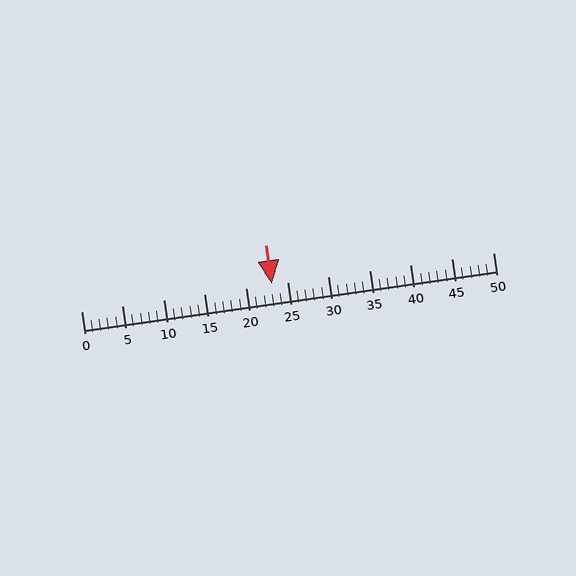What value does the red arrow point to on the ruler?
The red arrow points to approximately 23.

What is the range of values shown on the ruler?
The ruler shows values from 0 to 50.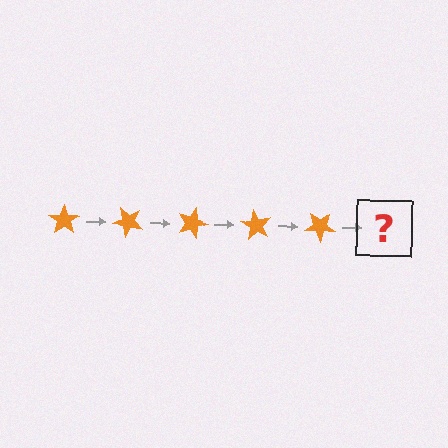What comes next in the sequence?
The next element should be an orange star rotated 225 degrees.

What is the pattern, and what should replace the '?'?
The pattern is that the star rotates 45 degrees each step. The '?' should be an orange star rotated 225 degrees.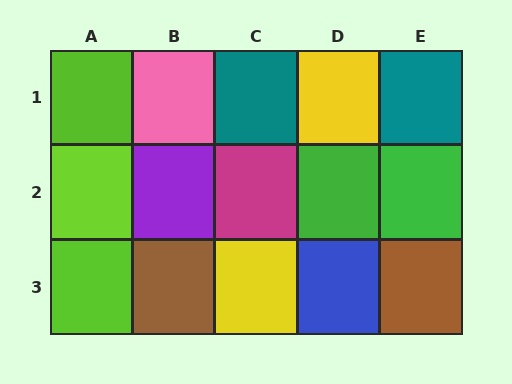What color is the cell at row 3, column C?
Yellow.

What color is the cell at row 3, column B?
Brown.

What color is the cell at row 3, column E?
Brown.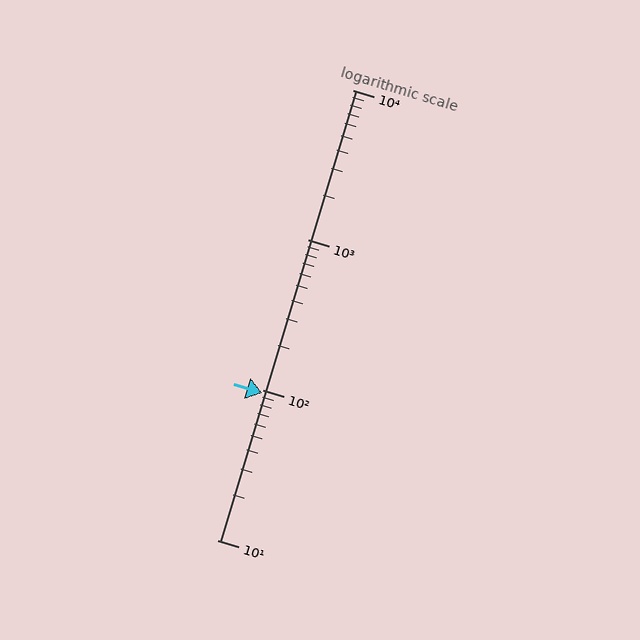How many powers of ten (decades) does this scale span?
The scale spans 3 decades, from 10 to 10000.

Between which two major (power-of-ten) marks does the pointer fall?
The pointer is between 10 and 100.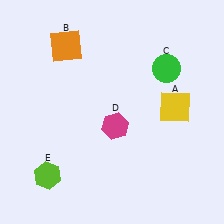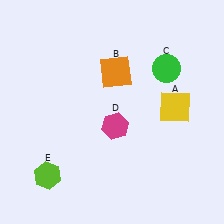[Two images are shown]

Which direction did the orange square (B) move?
The orange square (B) moved right.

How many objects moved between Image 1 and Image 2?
1 object moved between the two images.